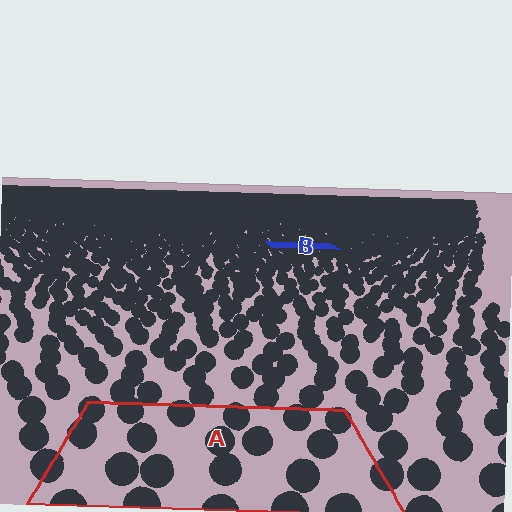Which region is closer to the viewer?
Region A is closer. The texture elements there are larger and more spread out.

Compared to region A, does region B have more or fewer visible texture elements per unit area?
Region B has more texture elements per unit area — they are packed more densely because it is farther away.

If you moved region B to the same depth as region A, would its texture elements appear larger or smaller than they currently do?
They would appear larger. At a closer depth, the same texture elements are projected at a bigger on-screen size.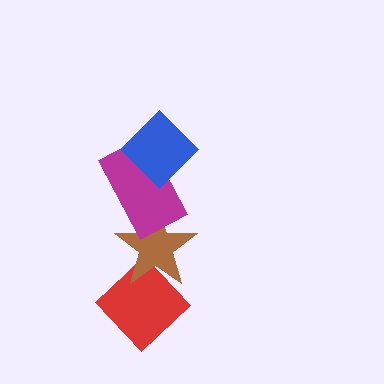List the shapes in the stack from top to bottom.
From top to bottom: the blue diamond, the magenta rectangle, the brown star, the red diamond.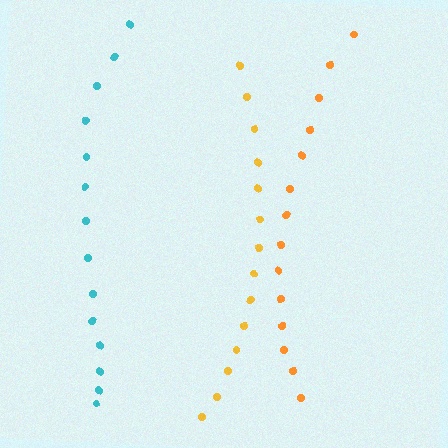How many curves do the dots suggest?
There are 3 distinct paths.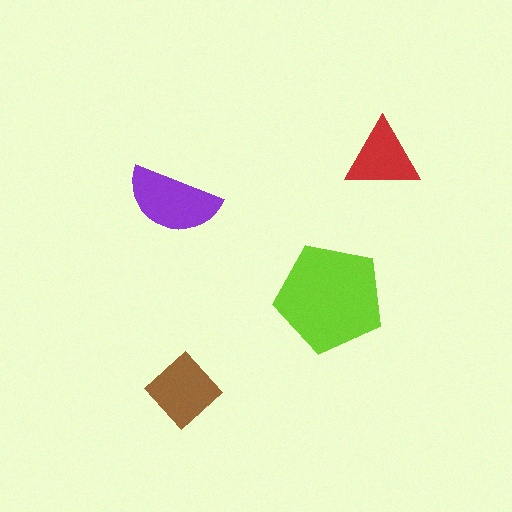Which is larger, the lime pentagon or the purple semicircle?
The lime pentagon.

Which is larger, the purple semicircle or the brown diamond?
The purple semicircle.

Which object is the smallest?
The red triangle.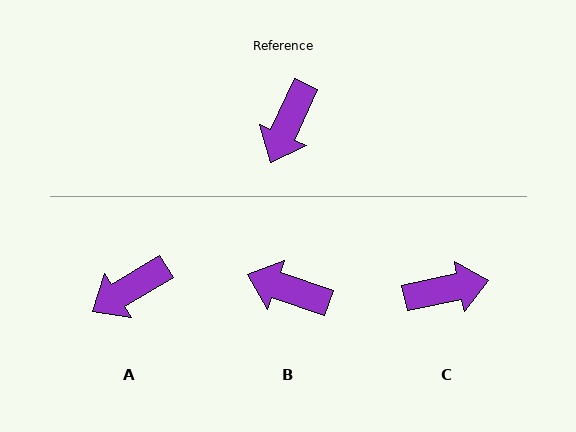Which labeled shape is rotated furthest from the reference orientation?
C, about 126 degrees away.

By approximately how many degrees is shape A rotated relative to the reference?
Approximately 35 degrees clockwise.